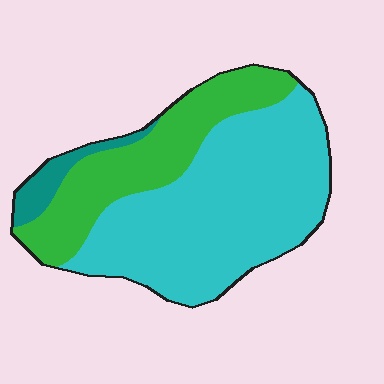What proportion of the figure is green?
Green takes up about one third (1/3) of the figure.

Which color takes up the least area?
Teal, at roughly 5%.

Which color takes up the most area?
Cyan, at roughly 65%.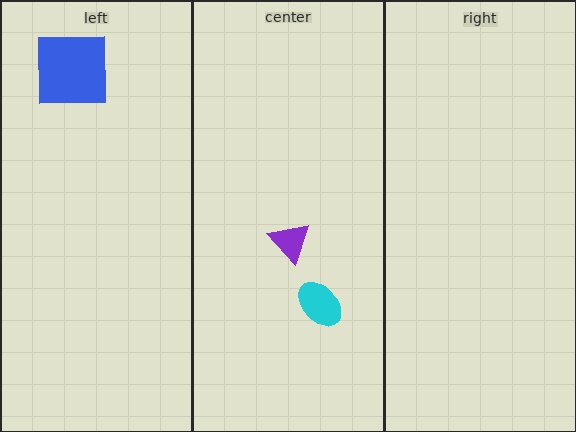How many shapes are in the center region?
2.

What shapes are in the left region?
The blue square.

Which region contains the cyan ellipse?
The center region.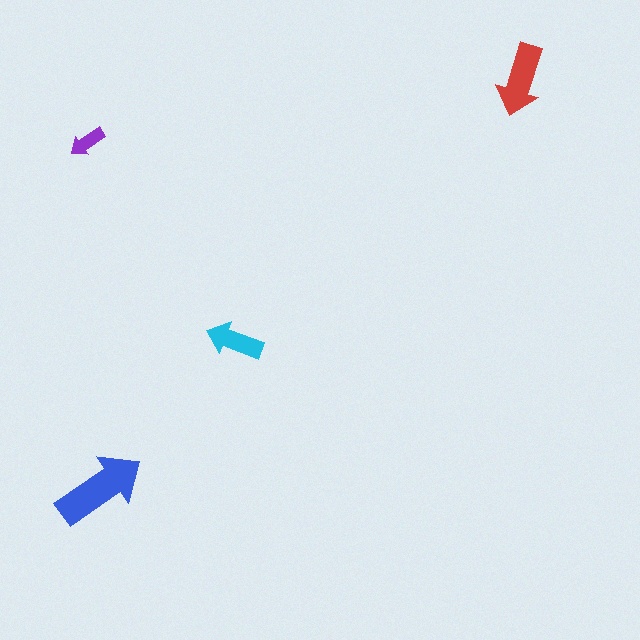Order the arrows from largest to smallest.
the blue one, the red one, the cyan one, the purple one.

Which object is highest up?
The red arrow is topmost.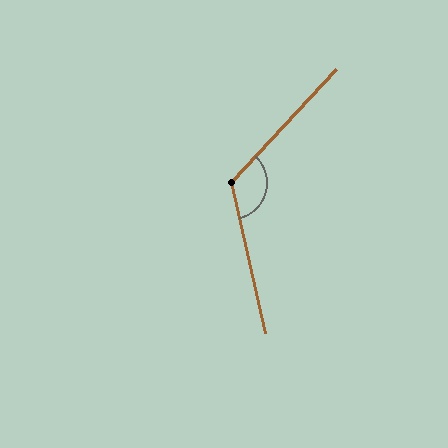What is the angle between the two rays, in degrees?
Approximately 124 degrees.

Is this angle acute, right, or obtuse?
It is obtuse.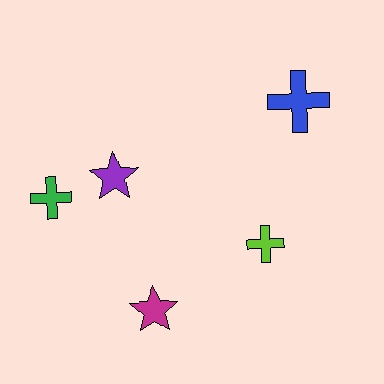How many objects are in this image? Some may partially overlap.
There are 5 objects.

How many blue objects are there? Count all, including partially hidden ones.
There is 1 blue object.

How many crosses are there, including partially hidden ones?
There are 3 crosses.